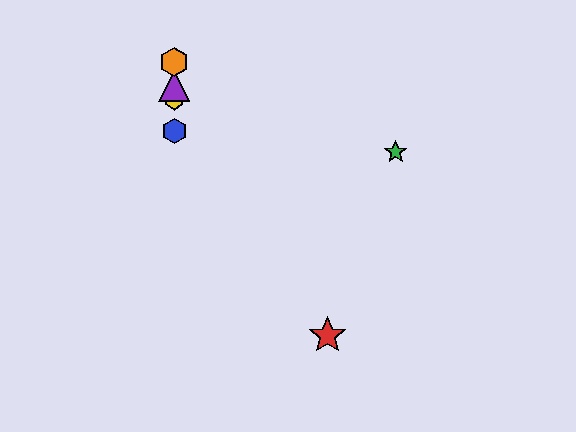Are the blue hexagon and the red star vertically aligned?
No, the blue hexagon is at x≈174 and the red star is at x≈328.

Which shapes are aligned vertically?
The blue hexagon, the yellow hexagon, the purple triangle, the orange hexagon are aligned vertically.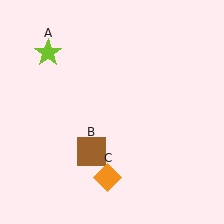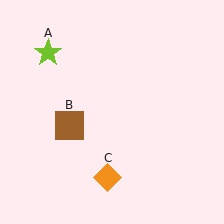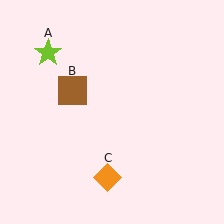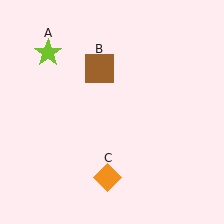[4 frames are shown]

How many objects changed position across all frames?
1 object changed position: brown square (object B).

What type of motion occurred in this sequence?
The brown square (object B) rotated clockwise around the center of the scene.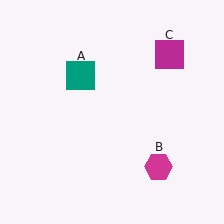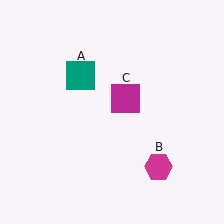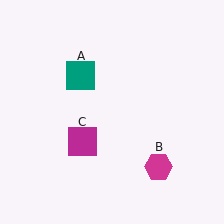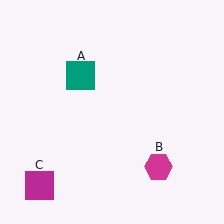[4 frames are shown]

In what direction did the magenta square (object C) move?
The magenta square (object C) moved down and to the left.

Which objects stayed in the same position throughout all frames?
Teal square (object A) and magenta hexagon (object B) remained stationary.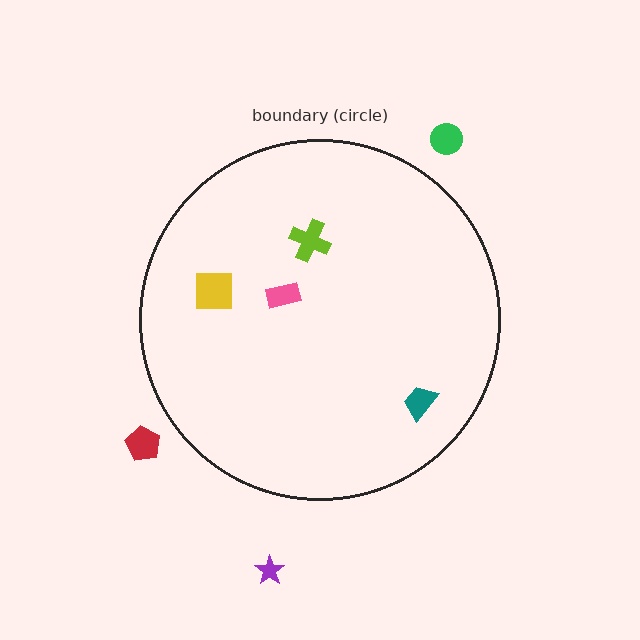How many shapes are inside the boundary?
4 inside, 3 outside.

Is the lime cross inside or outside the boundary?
Inside.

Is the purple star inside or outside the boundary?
Outside.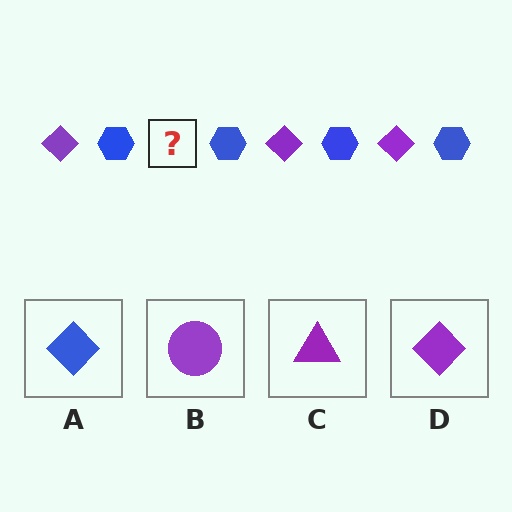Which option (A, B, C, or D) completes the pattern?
D.